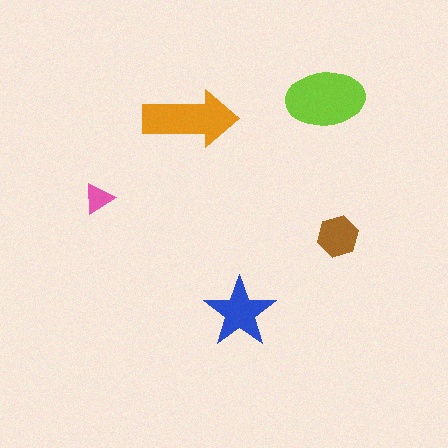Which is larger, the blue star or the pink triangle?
The blue star.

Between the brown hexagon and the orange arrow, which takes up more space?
The orange arrow.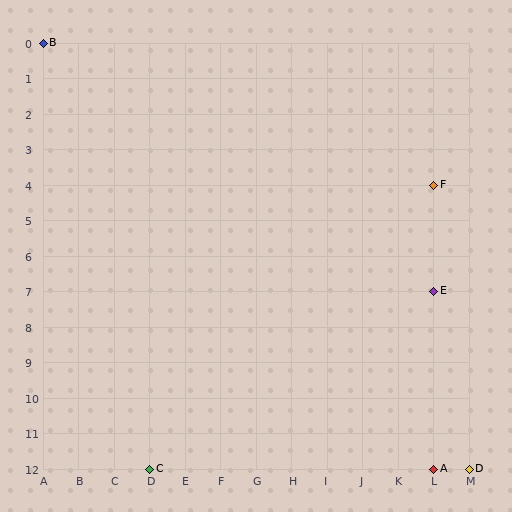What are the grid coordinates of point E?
Point E is at grid coordinates (L, 7).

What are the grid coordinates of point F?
Point F is at grid coordinates (L, 4).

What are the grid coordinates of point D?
Point D is at grid coordinates (M, 12).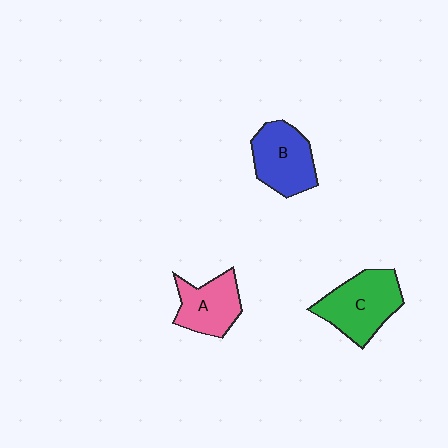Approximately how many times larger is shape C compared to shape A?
Approximately 1.3 times.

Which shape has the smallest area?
Shape A (pink).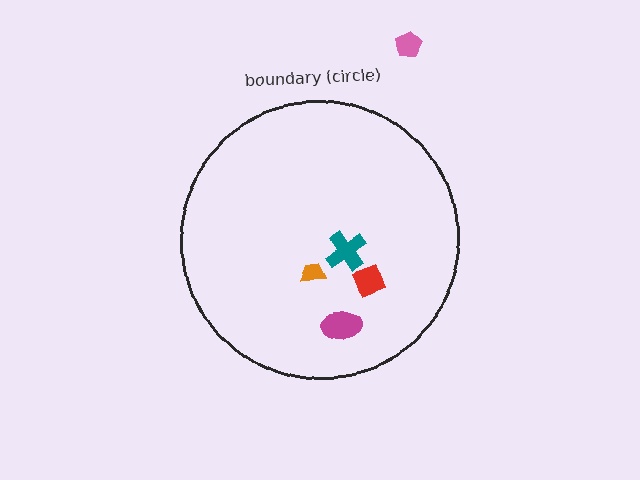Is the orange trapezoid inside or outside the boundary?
Inside.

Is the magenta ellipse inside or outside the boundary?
Inside.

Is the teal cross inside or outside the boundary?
Inside.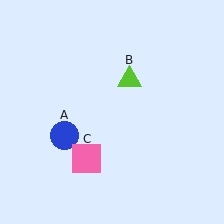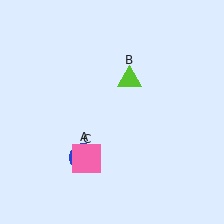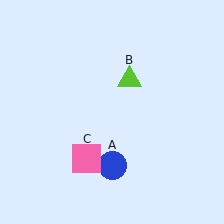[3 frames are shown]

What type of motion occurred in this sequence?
The blue circle (object A) rotated counterclockwise around the center of the scene.